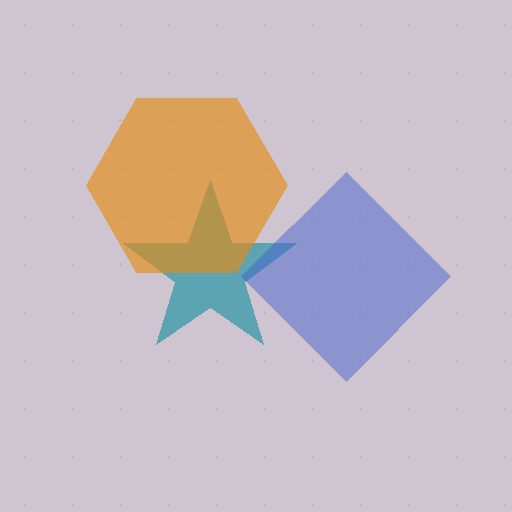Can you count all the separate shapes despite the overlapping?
Yes, there are 3 separate shapes.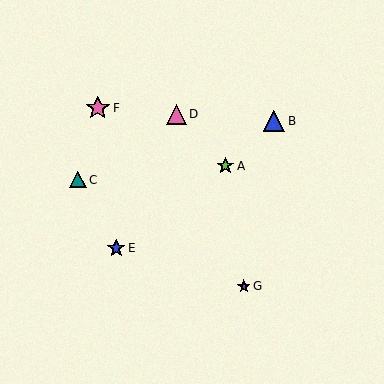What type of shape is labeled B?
Shape B is a blue triangle.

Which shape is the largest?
The pink star (labeled F) is the largest.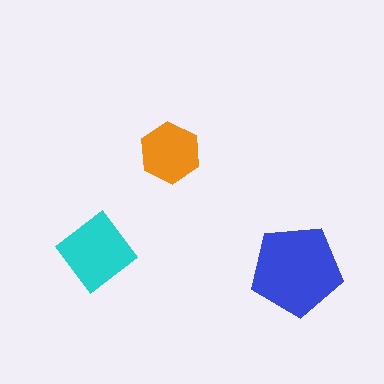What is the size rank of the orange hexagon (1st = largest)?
3rd.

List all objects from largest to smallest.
The blue pentagon, the cyan diamond, the orange hexagon.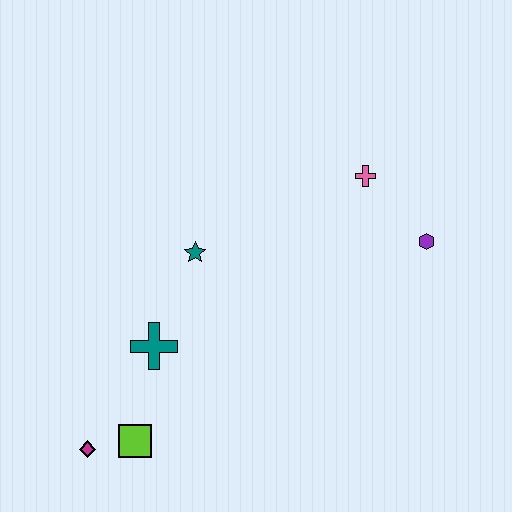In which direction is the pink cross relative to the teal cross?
The pink cross is to the right of the teal cross.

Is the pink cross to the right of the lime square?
Yes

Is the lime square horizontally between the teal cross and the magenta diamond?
Yes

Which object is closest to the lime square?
The magenta diamond is closest to the lime square.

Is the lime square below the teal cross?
Yes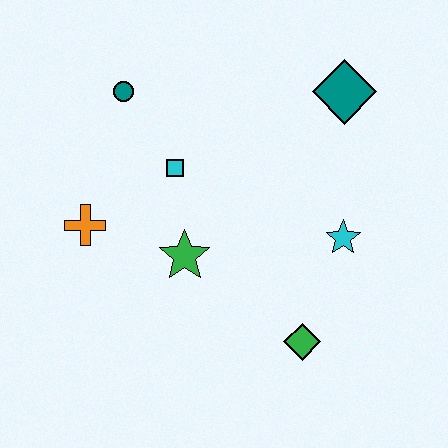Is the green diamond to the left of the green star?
No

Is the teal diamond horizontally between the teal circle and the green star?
No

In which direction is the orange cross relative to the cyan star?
The orange cross is to the left of the cyan star.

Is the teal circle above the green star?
Yes